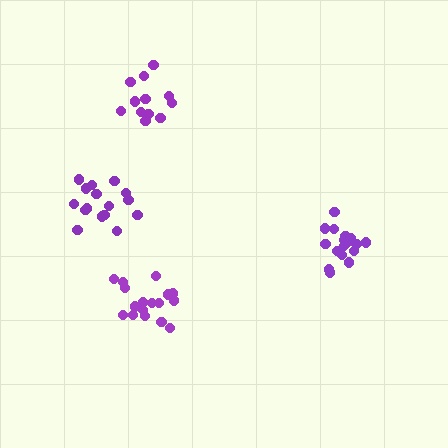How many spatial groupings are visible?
There are 4 spatial groupings.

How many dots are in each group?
Group 1: 12 dots, Group 2: 16 dots, Group 3: 17 dots, Group 4: 17 dots (62 total).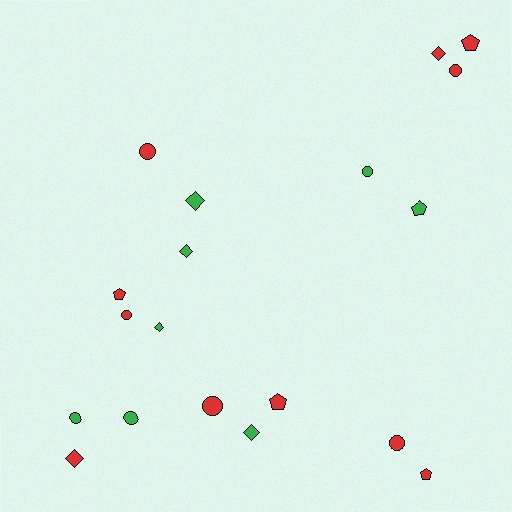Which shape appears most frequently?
Circle, with 8 objects.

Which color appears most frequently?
Red, with 11 objects.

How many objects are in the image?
There are 19 objects.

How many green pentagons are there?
There is 1 green pentagon.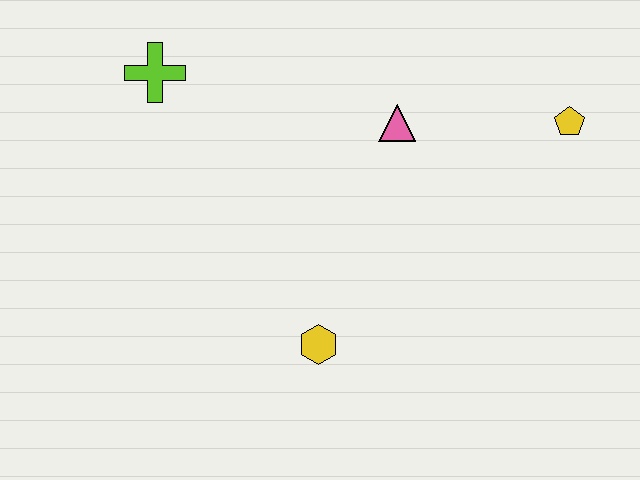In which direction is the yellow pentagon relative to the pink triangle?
The yellow pentagon is to the right of the pink triangle.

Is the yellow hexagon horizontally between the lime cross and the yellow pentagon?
Yes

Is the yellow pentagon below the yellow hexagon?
No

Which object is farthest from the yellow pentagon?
The lime cross is farthest from the yellow pentagon.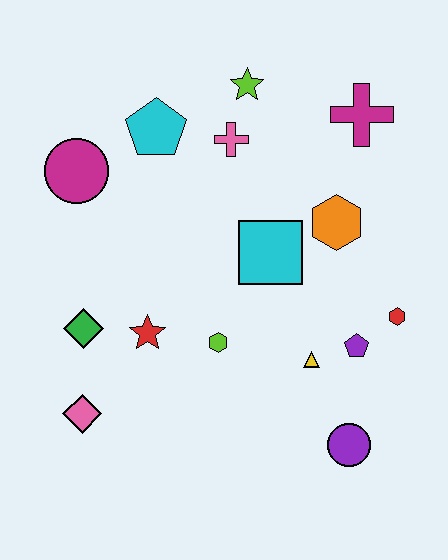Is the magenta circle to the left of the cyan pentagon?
Yes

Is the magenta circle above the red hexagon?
Yes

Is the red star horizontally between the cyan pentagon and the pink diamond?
Yes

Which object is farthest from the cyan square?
The pink diamond is farthest from the cyan square.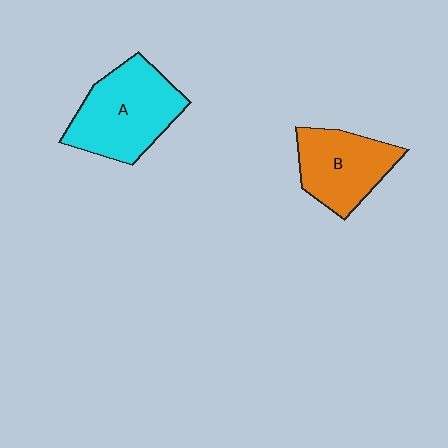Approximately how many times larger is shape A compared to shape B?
Approximately 1.3 times.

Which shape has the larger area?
Shape A (cyan).